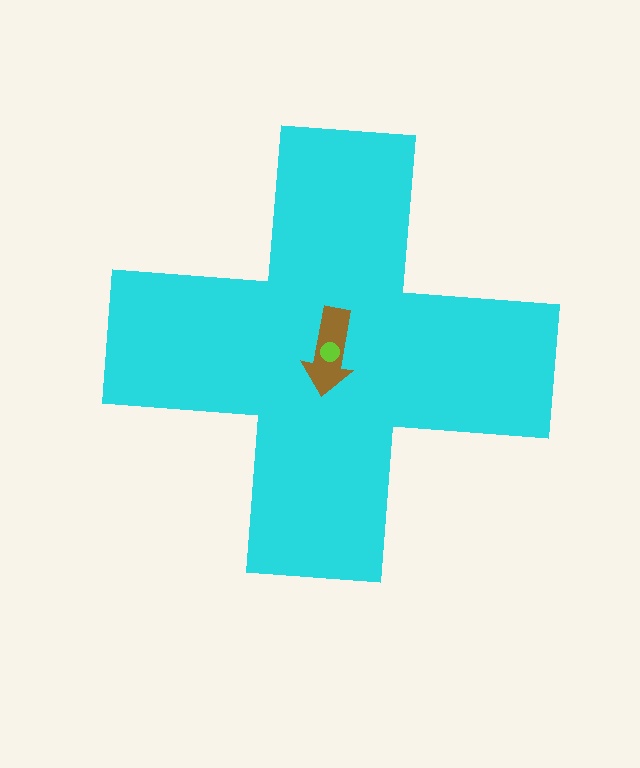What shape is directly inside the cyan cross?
The brown arrow.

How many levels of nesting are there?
3.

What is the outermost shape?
The cyan cross.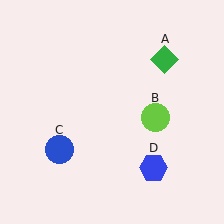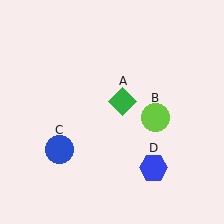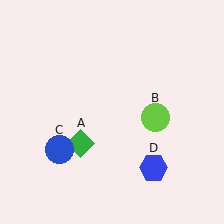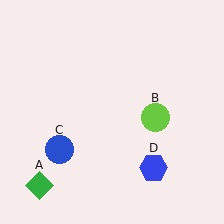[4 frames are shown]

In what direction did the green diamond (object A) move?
The green diamond (object A) moved down and to the left.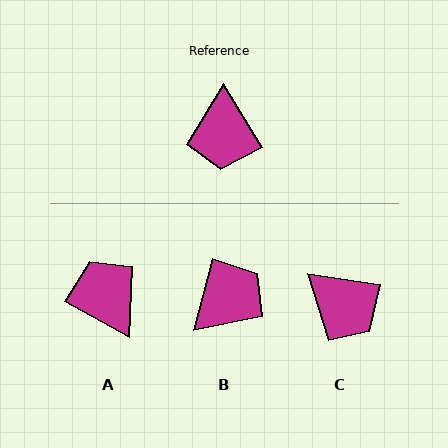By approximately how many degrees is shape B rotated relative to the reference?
Approximately 133 degrees counter-clockwise.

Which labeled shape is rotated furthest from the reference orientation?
A, about 151 degrees away.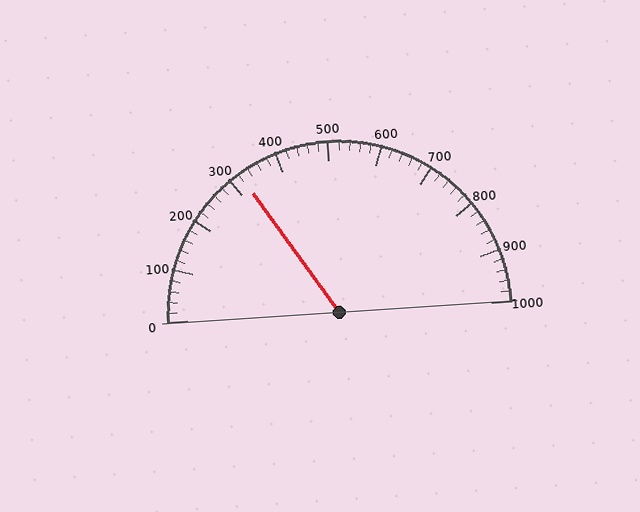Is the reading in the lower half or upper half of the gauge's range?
The reading is in the lower half of the range (0 to 1000).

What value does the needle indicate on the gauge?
The needle indicates approximately 320.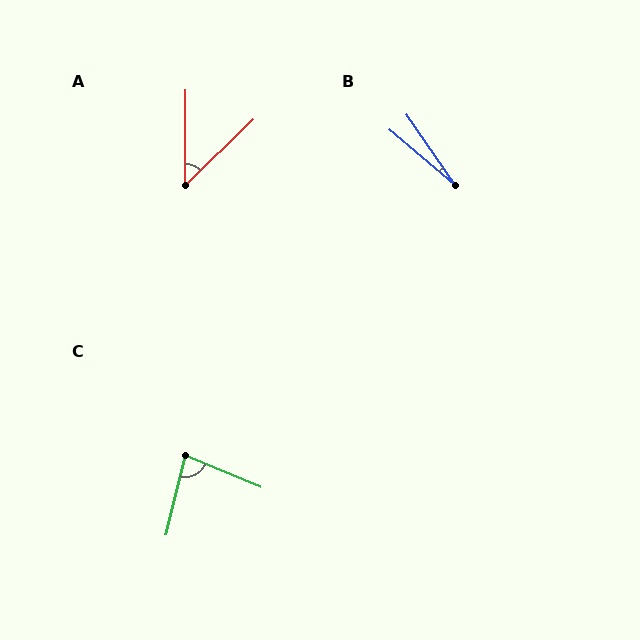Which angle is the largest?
C, at approximately 81 degrees.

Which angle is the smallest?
B, at approximately 15 degrees.